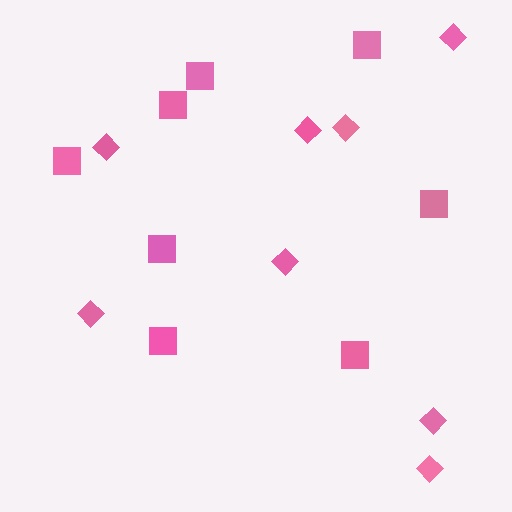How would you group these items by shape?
There are 2 groups: one group of squares (8) and one group of diamonds (8).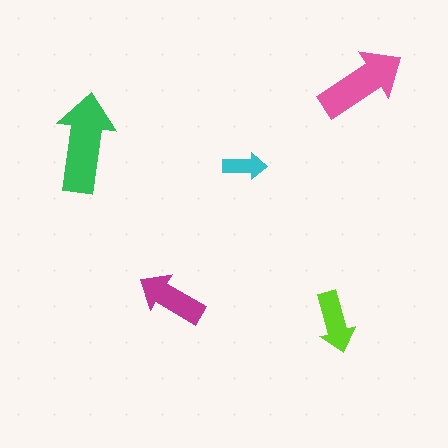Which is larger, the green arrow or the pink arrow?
The green one.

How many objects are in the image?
There are 5 objects in the image.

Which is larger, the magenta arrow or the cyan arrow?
The magenta one.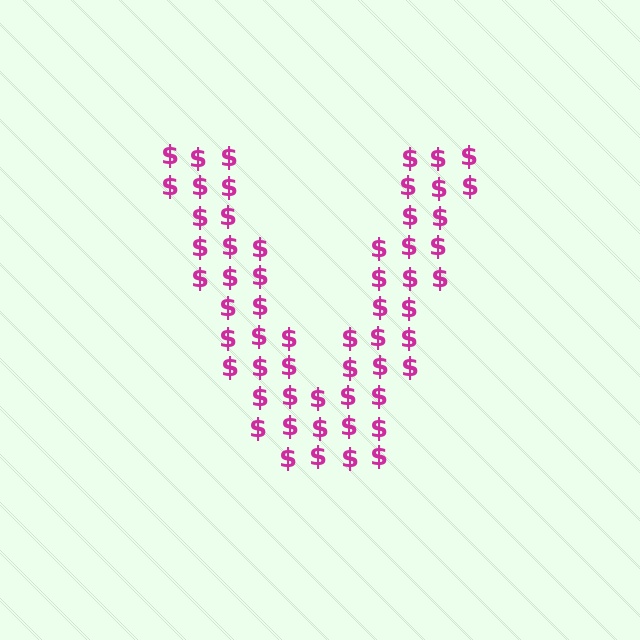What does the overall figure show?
The overall figure shows the letter V.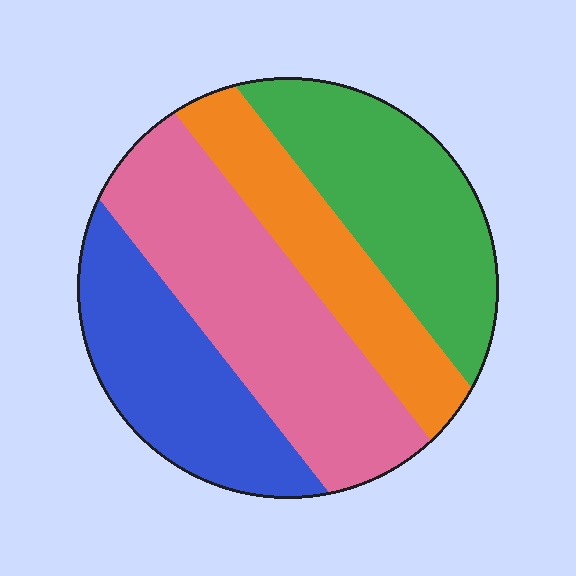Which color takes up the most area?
Pink, at roughly 35%.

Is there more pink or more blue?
Pink.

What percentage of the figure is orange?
Orange takes up between a sixth and a third of the figure.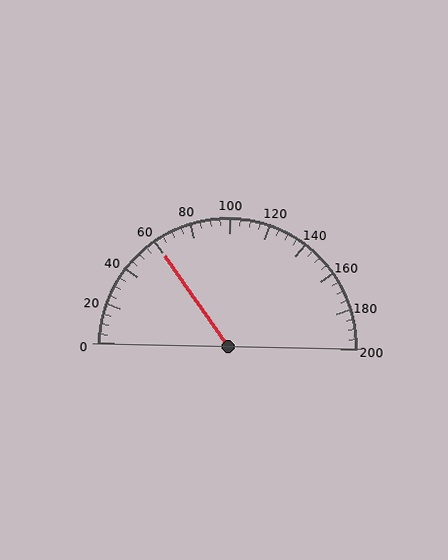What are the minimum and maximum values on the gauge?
The gauge ranges from 0 to 200.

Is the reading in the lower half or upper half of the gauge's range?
The reading is in the lower half of the range (0 to 200).